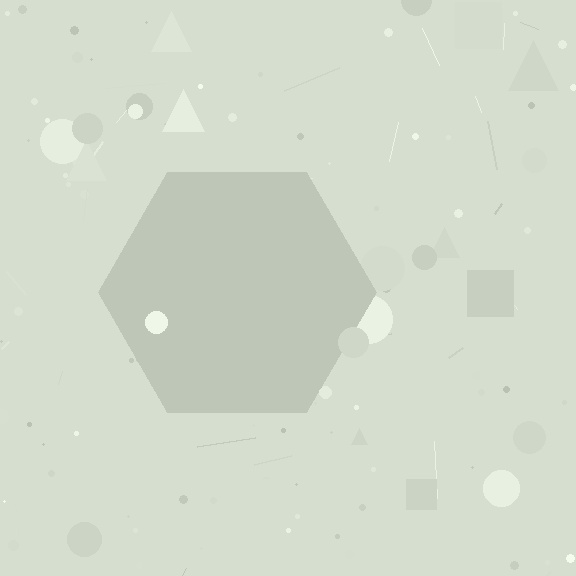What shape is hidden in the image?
A hexagon is hidden in the image.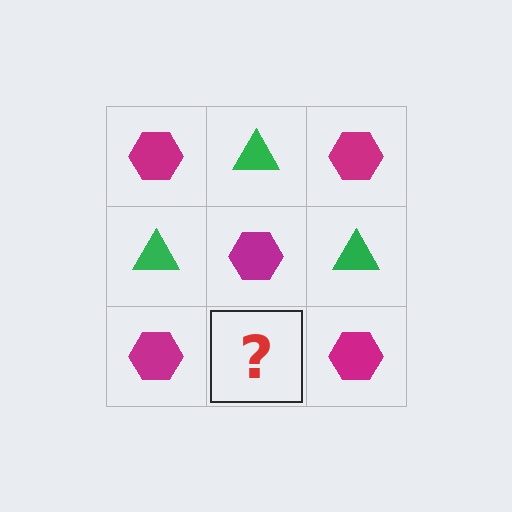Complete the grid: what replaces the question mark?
The question mark should be replaced with a green triangle.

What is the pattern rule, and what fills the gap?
The rule is that it alternates magenta hexagon and green triangle in a checkerboard pattern. The gap should be filled with a green triangle.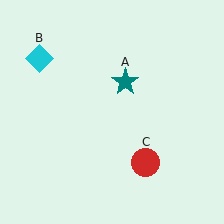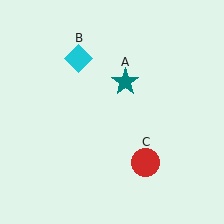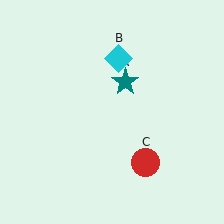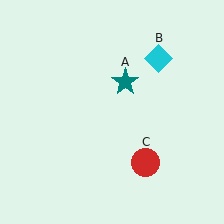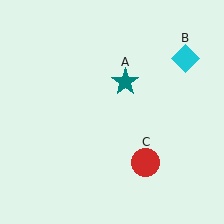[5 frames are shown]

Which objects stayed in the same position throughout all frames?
Teal star (object A) and red circle (object C) remained stationary.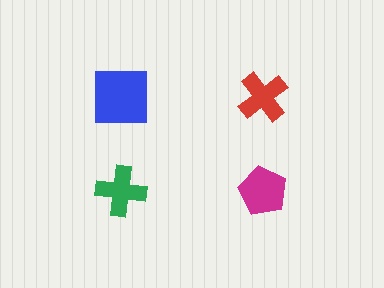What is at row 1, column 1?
A blue square.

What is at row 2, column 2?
A magenta pentagon.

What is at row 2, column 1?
A green cross.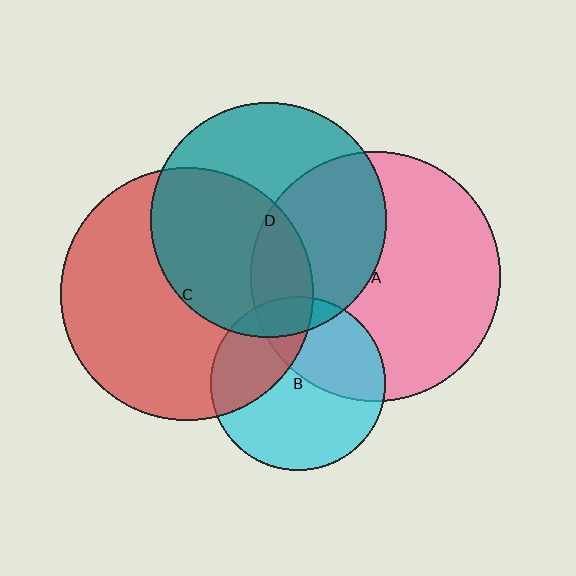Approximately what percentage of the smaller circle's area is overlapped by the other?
Approximately 50%.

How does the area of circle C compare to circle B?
Approximately 2.1 times.